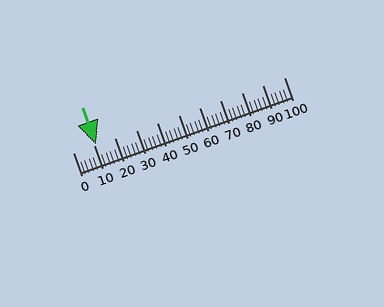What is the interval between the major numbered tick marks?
The major tick marks are spaced 10 units apart.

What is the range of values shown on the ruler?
The ruler shows values from 0 to 100.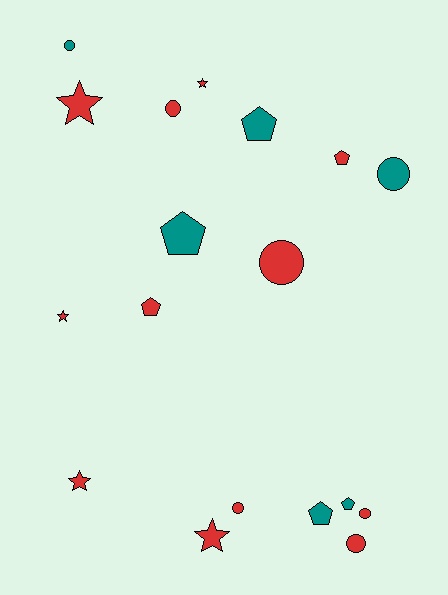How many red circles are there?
There are 5 red circles.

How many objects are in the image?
There are 18 objects.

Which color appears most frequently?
Red, with 12 objects.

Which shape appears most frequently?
Circle, with 7 objects.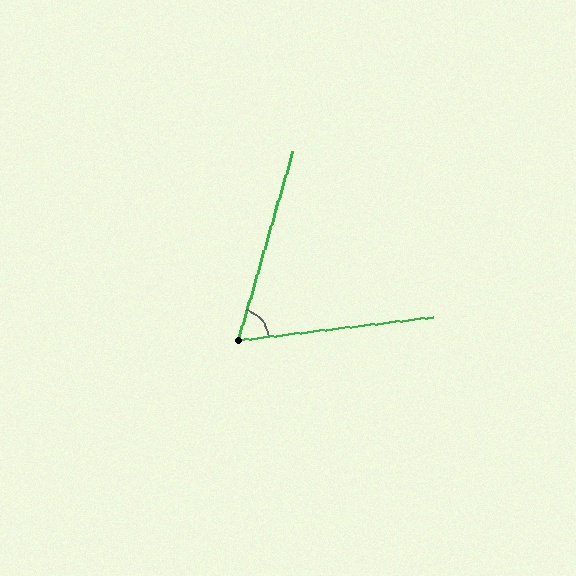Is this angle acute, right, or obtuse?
It is acute.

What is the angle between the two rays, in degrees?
Approximately 67 degrees.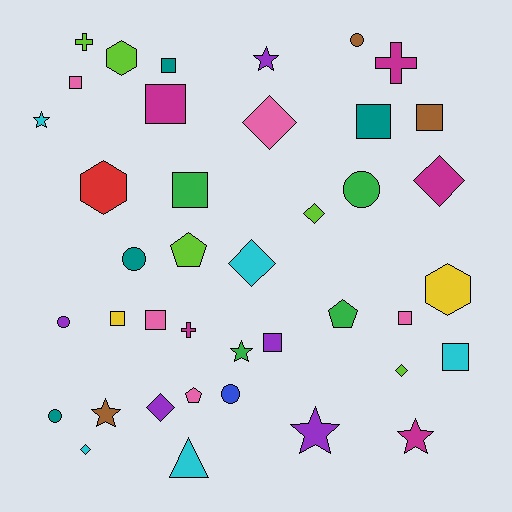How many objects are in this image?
There are 40 objects.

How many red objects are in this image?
There is 1 red object.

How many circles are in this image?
There are 6 circles.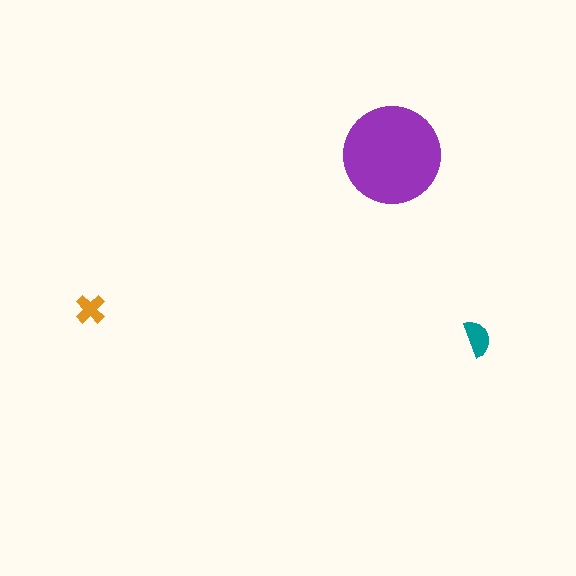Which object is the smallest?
The orange cross.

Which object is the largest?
The purple circle.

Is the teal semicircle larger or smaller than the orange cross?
Larger.